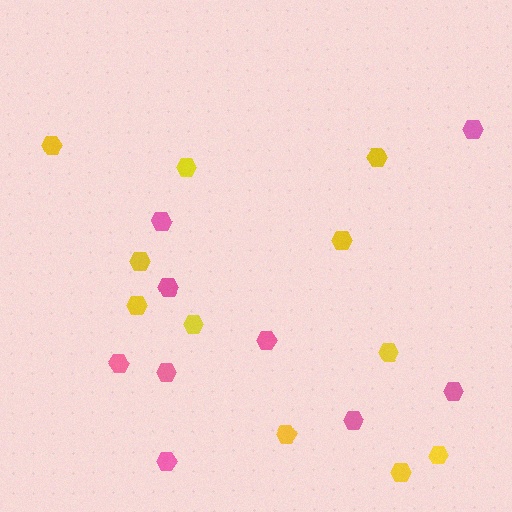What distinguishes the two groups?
There are 2 groups: one group of pink hexagons (9) and one group of yellow hexagons (11).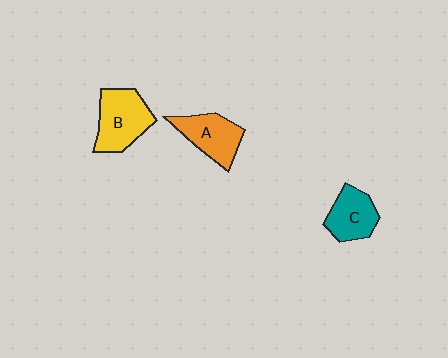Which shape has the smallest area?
Shape C (teal).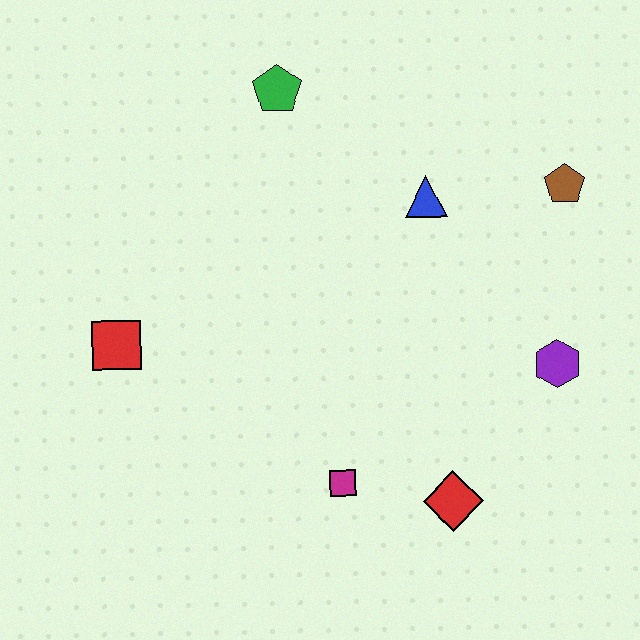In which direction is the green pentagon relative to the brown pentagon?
The green pentagon is to the left of the brown pentagon.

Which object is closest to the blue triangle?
The brown pentagon is closest to the blue triangle.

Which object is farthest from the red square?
The brown pentagon is farthest from the red square.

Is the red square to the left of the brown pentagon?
Yes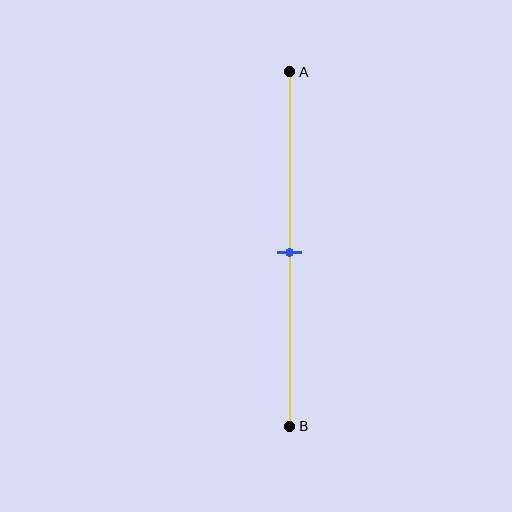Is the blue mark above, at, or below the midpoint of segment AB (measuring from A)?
The blue mark is approximately at the midpoint of segment AB.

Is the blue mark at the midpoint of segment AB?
Yes, the mark is approximately at the midpoint.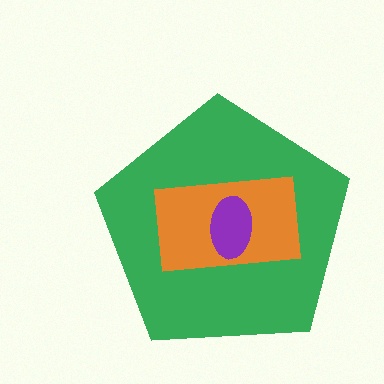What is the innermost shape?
The purple ellipse.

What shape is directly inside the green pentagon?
The orange rectangle.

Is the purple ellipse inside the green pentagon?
Yes.